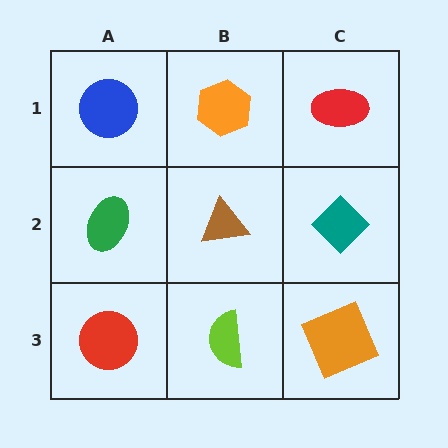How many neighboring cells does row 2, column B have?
4.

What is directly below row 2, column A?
A red circle.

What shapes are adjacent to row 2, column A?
A blue circle (row 1, column A), a red circle (row 3, column A), a brown triangle (row 2, column B).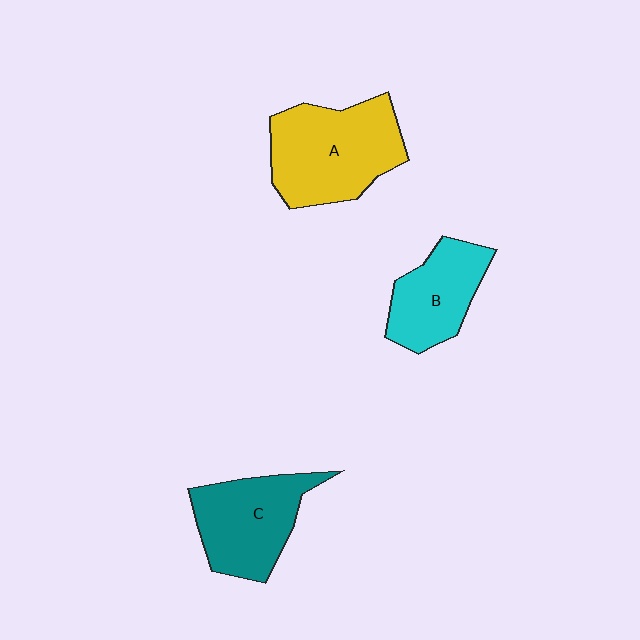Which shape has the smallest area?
Shape B (cyan).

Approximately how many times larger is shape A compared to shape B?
Approximately 1.5 times.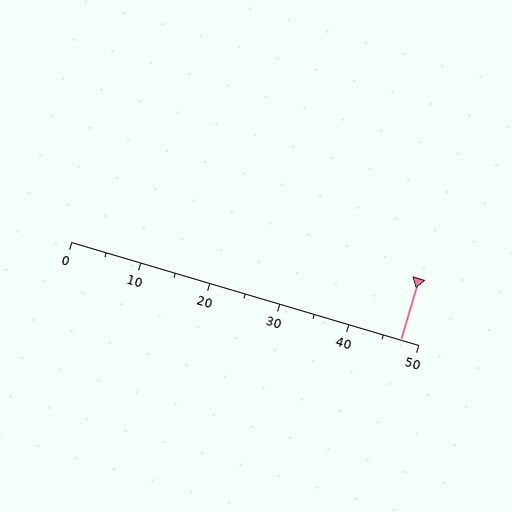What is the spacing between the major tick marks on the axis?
The major ticks are spaced 10 apart.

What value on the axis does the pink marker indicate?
The marker indicates approximately 47.5.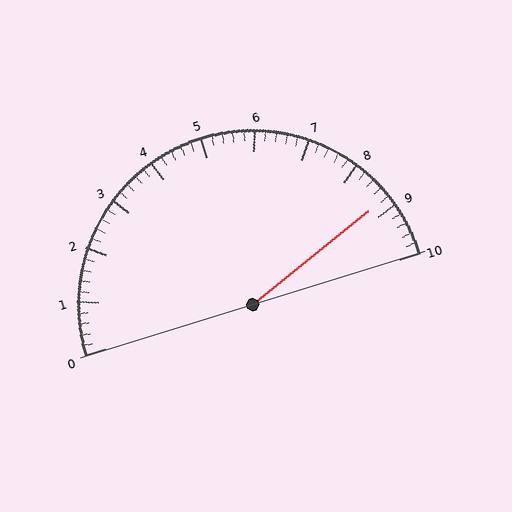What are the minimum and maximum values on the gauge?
The gauge ranges from 0 to 10.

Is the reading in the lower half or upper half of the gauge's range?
The reading is in the upper half of the range (0 to 10).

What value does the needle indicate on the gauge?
The needle indicates approximately 8.8.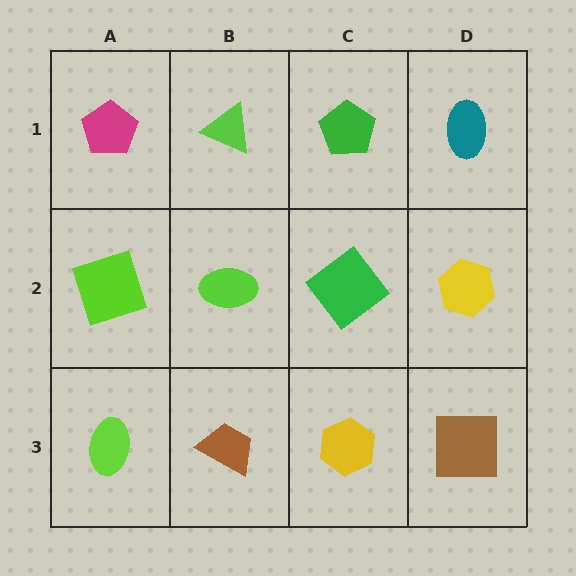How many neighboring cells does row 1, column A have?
2.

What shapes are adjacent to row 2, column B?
A lime triangle (row 1, column B), a brown trapezoid (row 3, column B), a lime square (row 2, column A), a green diamond (row 2, column C).